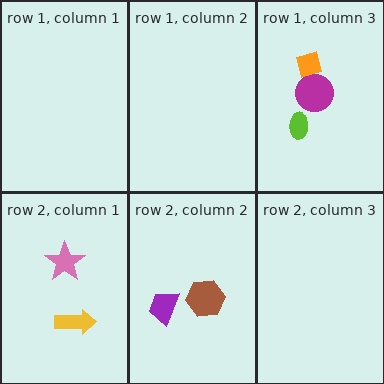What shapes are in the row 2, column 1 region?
The yellow arrow, the pink star.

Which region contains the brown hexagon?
The row 2, column 2 region.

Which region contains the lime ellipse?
The row 1, column 3 region.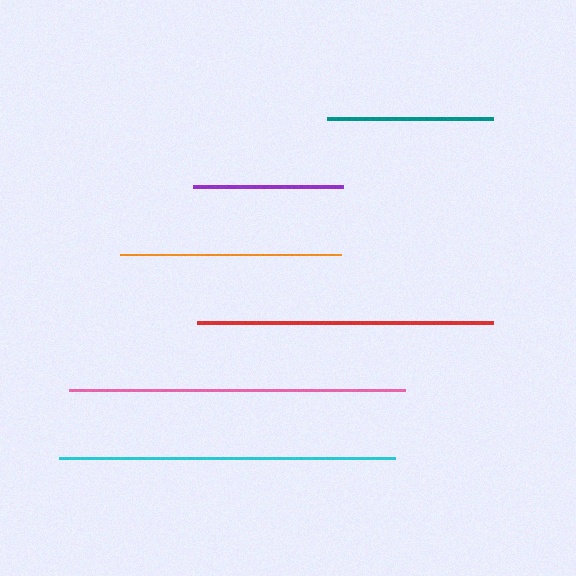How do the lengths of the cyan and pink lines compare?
The cyan and pink lines are approximately the same length.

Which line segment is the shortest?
The purple line is the shortest at approximately 150 pixels.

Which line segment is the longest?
The cyan line is the longest at approximately 337 pixels.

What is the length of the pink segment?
The pink segment is approximately 336 pixels long.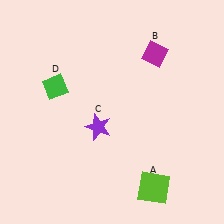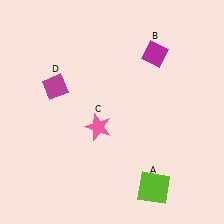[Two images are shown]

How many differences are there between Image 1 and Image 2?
There are 2 differences between the two images.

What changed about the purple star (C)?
In Image 1, C is purple. In Image 2, it changed to pink.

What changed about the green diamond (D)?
In Image 1, D is green. In Image 2, it changed to magenta.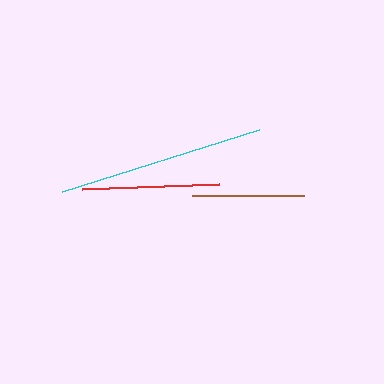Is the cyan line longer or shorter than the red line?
The cyan line is longer than the red line.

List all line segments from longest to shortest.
From longest to shortest: cyan, red, brown.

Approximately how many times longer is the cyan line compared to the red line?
The cyan line is approximately 1.5 times the length of the red line.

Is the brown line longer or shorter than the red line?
The red line is longer than the brown line.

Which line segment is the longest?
The cyan line is the longest at approximately 207 pixels.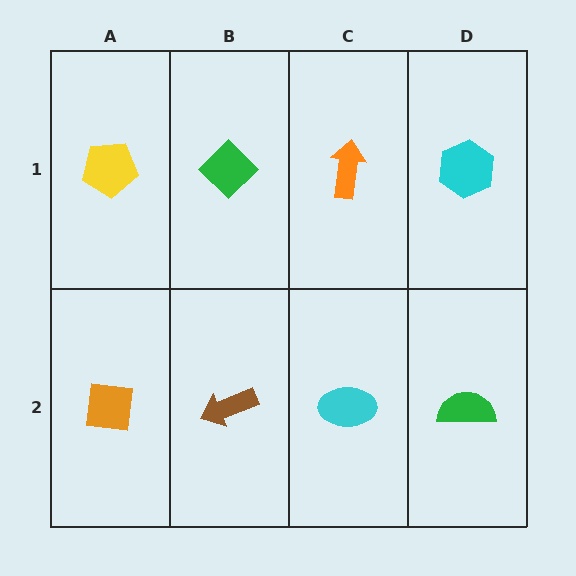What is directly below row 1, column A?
An orange square.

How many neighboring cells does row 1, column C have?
3.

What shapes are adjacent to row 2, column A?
A yellow pentagon (row 1, column A), a brown arrow (row 2, column B).